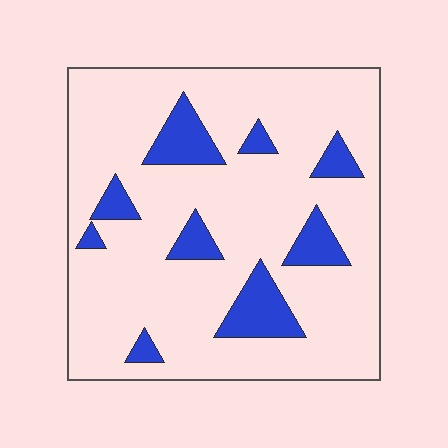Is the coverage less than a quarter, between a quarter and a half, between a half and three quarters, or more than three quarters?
Less than a quarter.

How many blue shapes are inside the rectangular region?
9.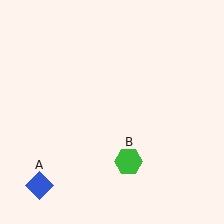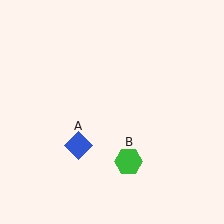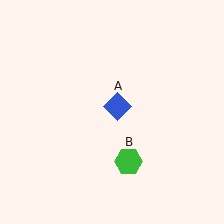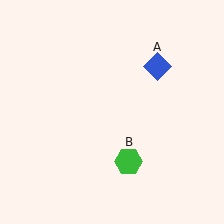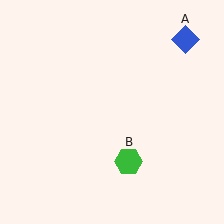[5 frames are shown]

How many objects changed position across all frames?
1 object changed position: blue diamond (object A).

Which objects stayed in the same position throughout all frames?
Green hexagon (object B) remained stationary.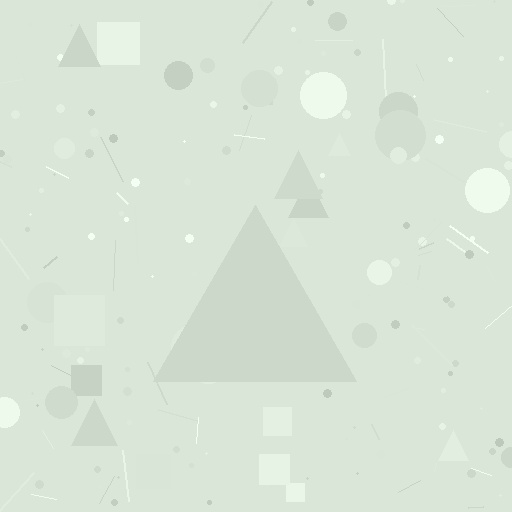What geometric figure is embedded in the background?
A triangle is embedded in the background.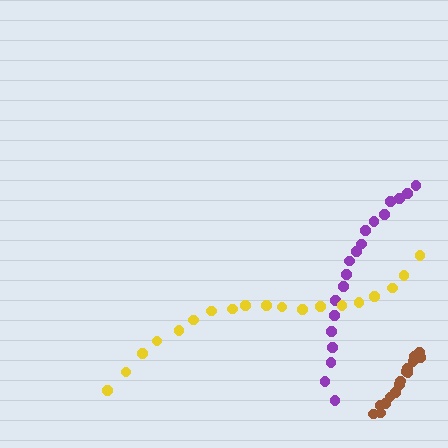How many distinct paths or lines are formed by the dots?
There are 3 distinct paths.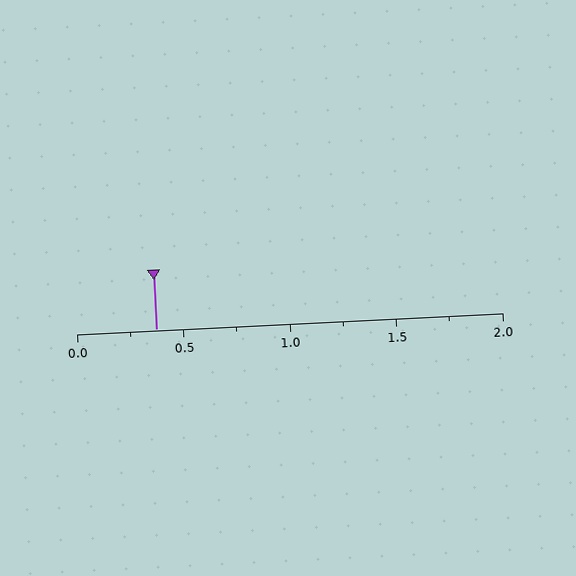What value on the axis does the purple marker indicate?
The marker indicates approximately 0.38.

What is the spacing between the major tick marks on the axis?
The major ticks are spaced 0.5 apart.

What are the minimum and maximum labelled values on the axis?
The axis runs from 0.0 to 2.0.